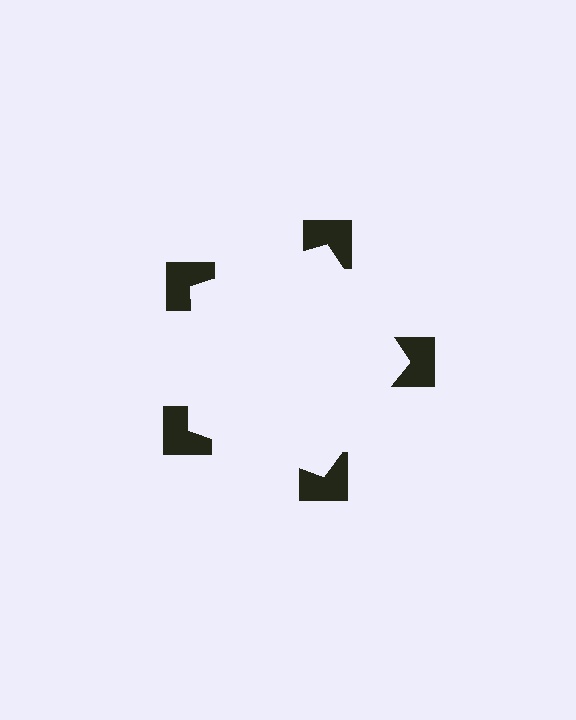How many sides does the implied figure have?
5 sides.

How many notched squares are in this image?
There are 5 — one at each vertex of the illusory pentagon.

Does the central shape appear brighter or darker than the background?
It typically appears slightly brighter than the background, even though no actual brightness change is drawn.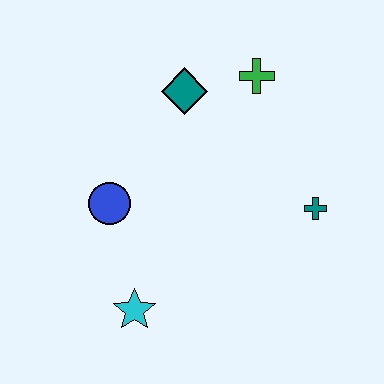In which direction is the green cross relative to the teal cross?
The green cross is above the teal cross.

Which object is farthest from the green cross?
The cyan star is farthest from the green cross.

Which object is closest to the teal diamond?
The green cross is closest to the teal diamond.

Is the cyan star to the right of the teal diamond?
No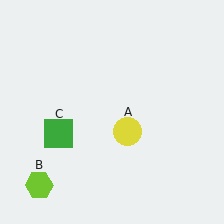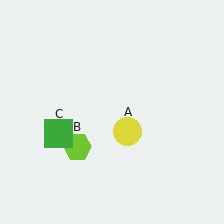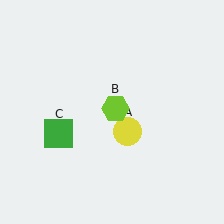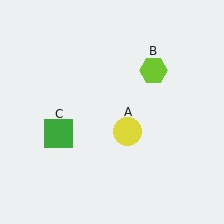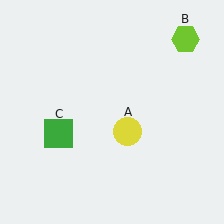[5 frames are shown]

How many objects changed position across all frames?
1 object changed position: lime hexagon (object B).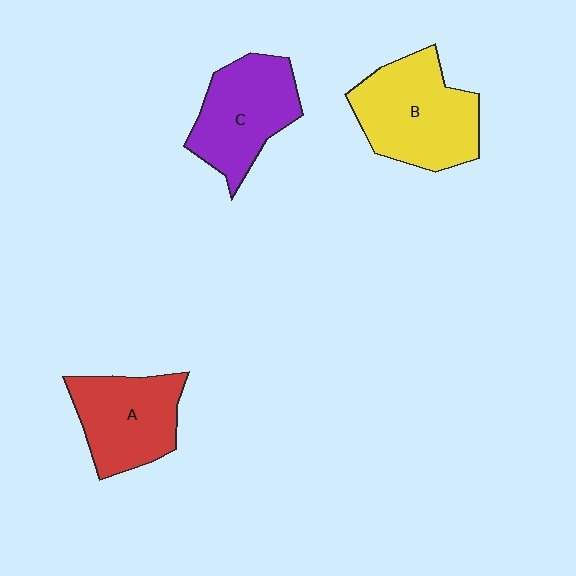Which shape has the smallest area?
Shape A (red).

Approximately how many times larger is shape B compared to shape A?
Approximately 1.2 times.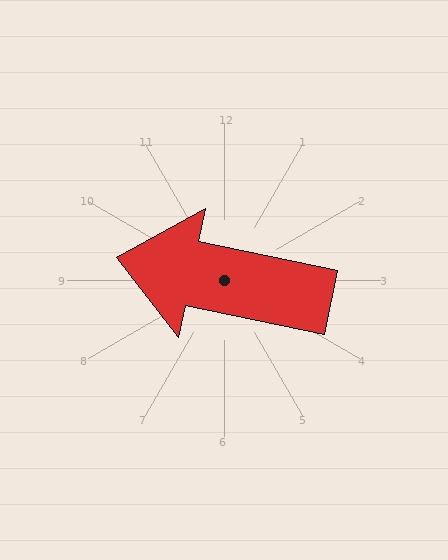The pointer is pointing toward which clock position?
Roughly 9 o'clock.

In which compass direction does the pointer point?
West.